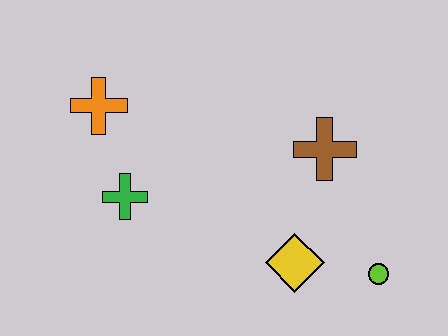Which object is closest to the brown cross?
The yellow diamond is closest to the brown cross.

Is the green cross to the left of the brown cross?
Yes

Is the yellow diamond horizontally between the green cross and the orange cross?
No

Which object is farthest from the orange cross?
The lime circle is farthest from the orange cross.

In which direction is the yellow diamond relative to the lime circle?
The yellow diamond is to the left of the lime circle.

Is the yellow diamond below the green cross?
Yes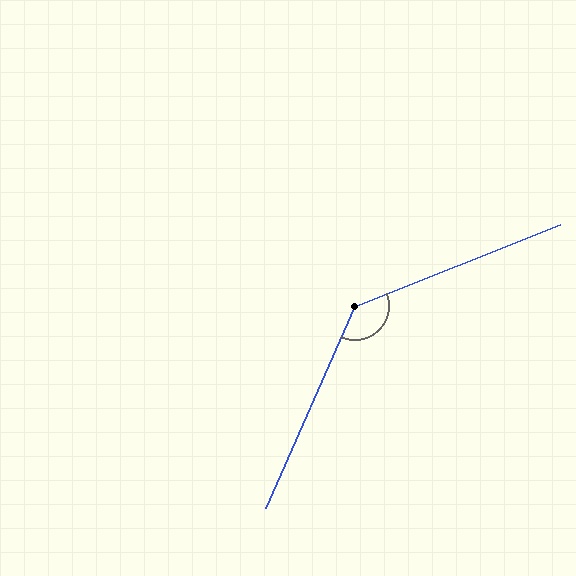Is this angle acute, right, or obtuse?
It is obtuse.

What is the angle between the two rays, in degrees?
Approximately 136 degrees.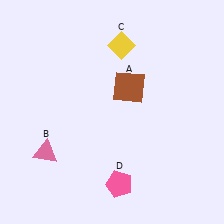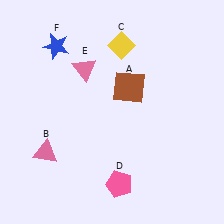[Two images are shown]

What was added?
A pink triangle (E), a blue star (F) were added in Image 2.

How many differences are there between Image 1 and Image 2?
There are 2 differences between the two images.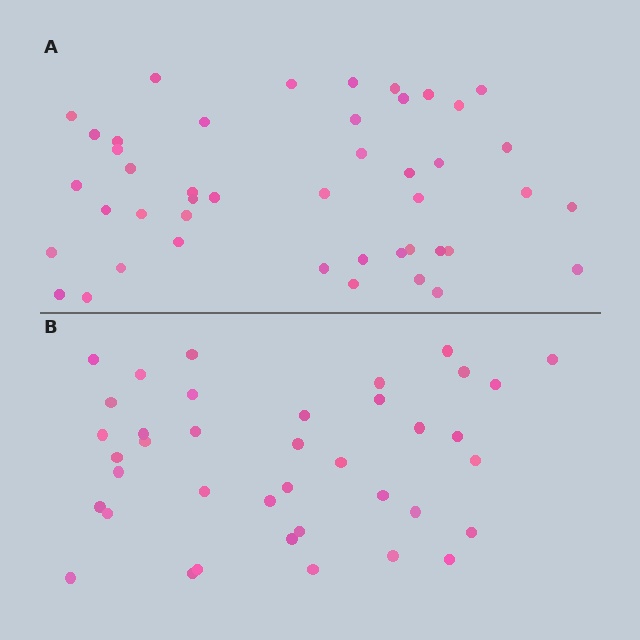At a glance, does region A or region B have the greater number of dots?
Region A (the top region) has more dots.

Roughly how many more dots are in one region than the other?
Region A has about 6 more dots than region B.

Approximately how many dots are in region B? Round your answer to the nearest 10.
About 40 dots. (The exact count is 39, which rounds to 40.)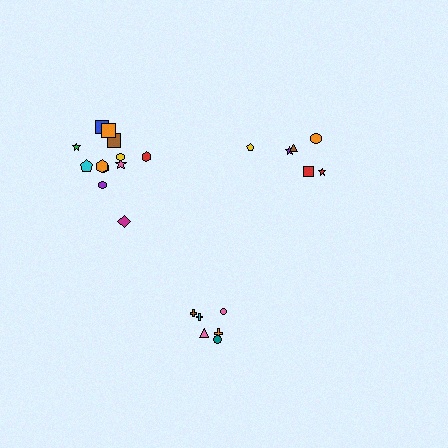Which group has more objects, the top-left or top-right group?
The top-left group.